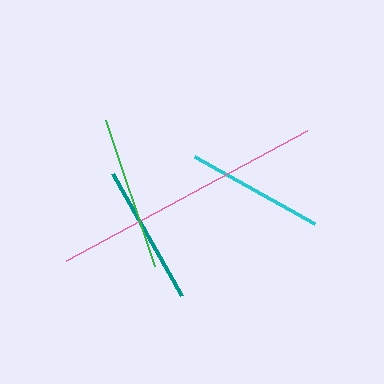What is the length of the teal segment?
The teal segment is approximately 140 pixels long.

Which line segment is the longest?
The pink line is the longest at approximately 274 pixels.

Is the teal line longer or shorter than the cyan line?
The teal line is longer than the cyan line.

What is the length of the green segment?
The green segment is approximately 154 pixels long.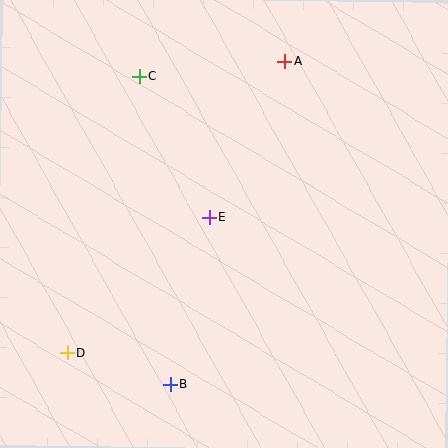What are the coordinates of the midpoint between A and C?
The midpoint between A and C is at (212, 69).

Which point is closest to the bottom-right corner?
Point B is closest to the bottom-right corner.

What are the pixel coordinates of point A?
Point A is at (285, 61).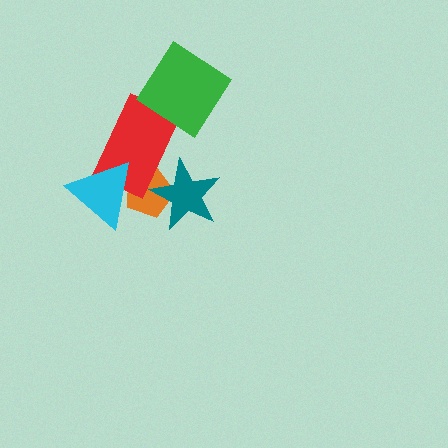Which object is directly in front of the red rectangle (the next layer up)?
The teal star is directly in front of the red rectangle.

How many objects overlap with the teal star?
2 objects overlap with the teal star.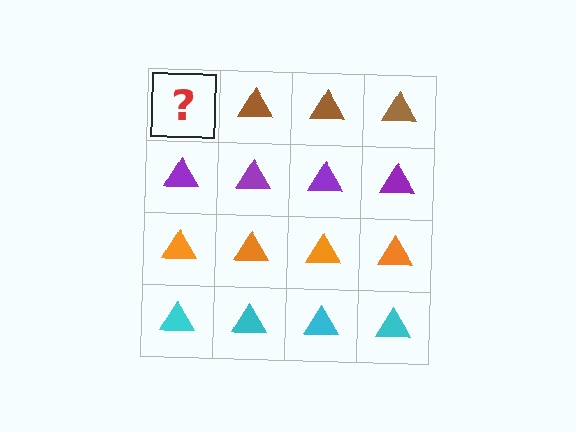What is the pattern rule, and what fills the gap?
The rule is that each row has a consistent color. The gap should be filled with a brown triangle.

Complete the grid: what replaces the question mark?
The question mark should be replaced with a brown triangle.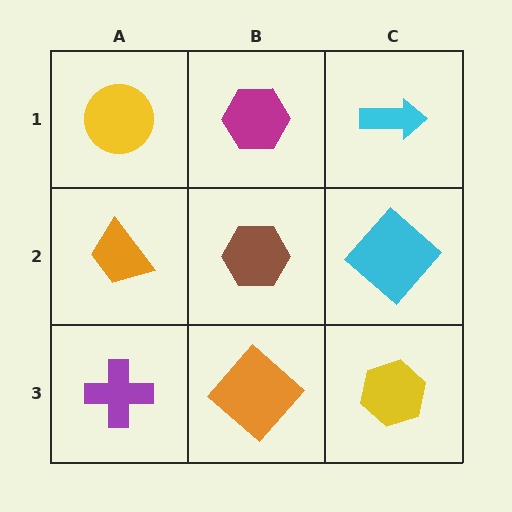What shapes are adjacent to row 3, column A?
An orange trapezoid (row 2, column A), an orange diamond (row 3, column B).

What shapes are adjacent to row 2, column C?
A cyan arrow (row 1, column C), a yellow hexagon (row 3, column C), a brown hexagon (row 2, column B).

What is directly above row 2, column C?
A cyan arrow.